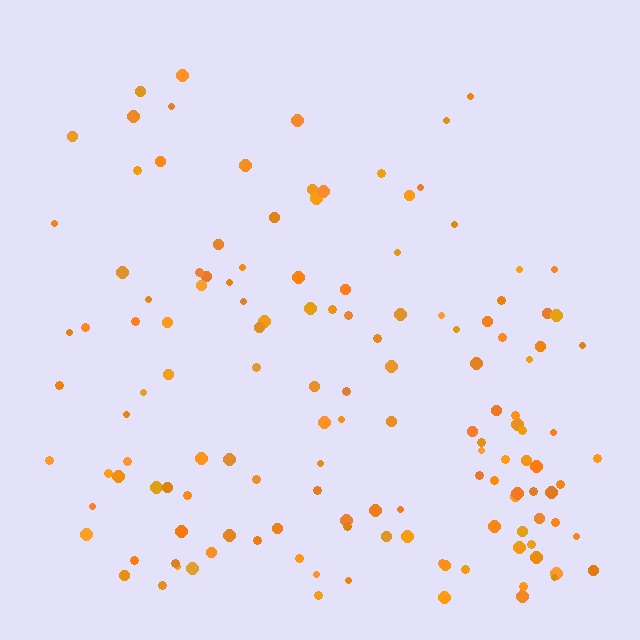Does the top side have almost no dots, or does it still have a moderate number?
Still a moderate number, just noticeably fewer than the bottom.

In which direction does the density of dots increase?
From top to bottom, with the bottom side densest.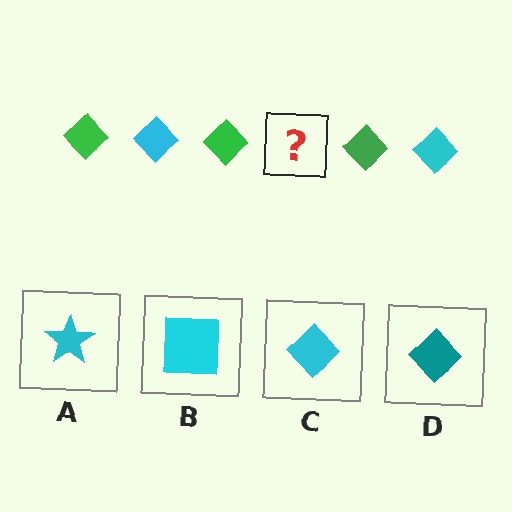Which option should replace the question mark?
Option C.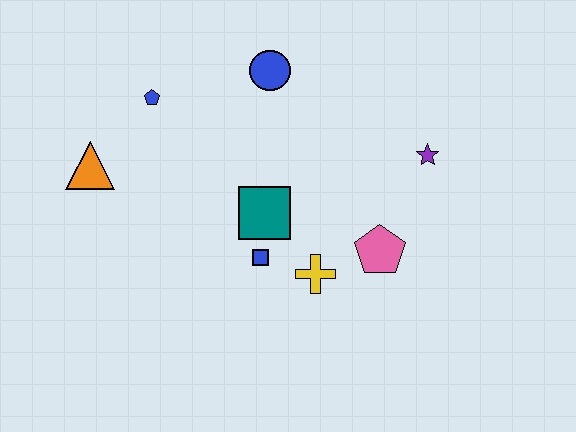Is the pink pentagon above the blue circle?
No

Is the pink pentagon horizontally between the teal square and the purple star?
Yes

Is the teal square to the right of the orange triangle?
Yes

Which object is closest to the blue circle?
The blue pentagon is closest to the blue circle.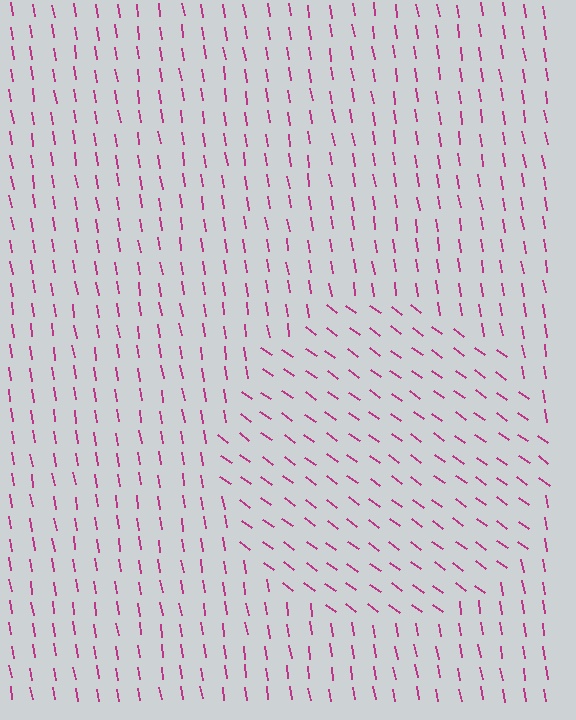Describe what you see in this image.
The image is filled with small magenta line segments. A circle region in the image has lines oriented differently from the surrounding lines, creating a visible texture boundary.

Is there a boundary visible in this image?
Yes, there is a texture boundary formed by a change in line orientation.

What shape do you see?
I see a circle.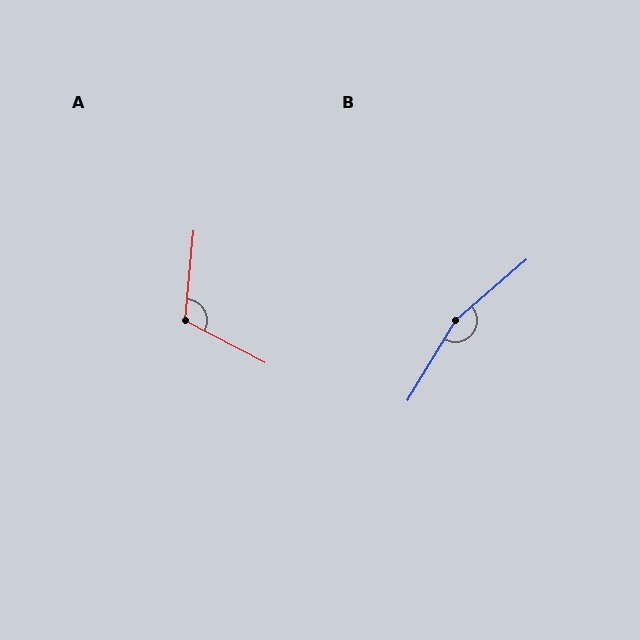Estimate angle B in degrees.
Approximately 162 degrees.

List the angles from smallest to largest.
A (112°), B (162°).